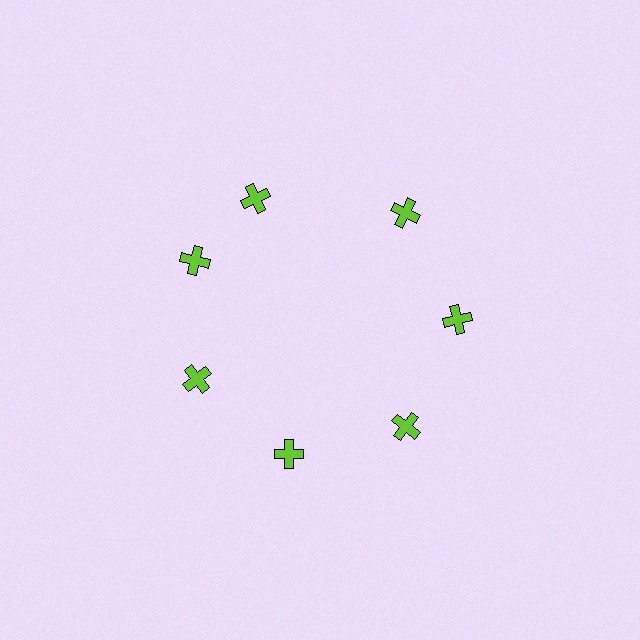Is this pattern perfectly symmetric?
No. The 7 lime crosses are arranged in a ring, but one element near the 12 o'clock position is rotated out of alignment along the ring, breaking the 7-fold rotational symmetry.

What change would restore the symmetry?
The symmetry would be restored by rotating it back into even spacing with its neighbors so that all 7 crosses sit at equal angles and equal distance from the center.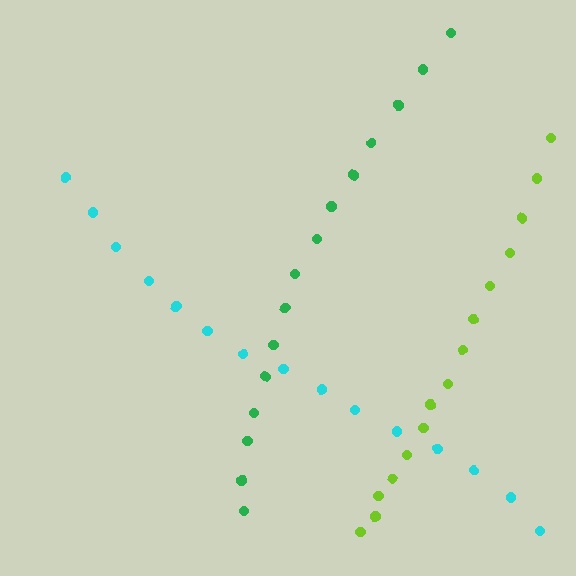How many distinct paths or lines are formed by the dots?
There are 3 distinct paths.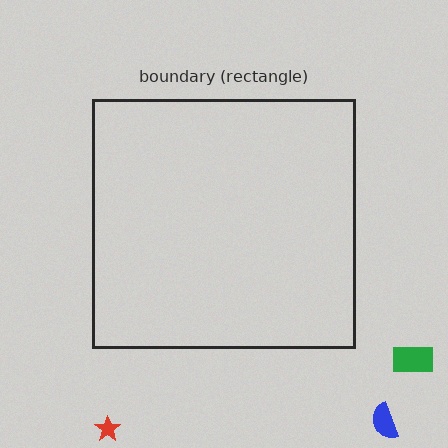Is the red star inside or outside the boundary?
Outside.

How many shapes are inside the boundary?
0 inside, 3 outside.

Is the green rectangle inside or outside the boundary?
Outside.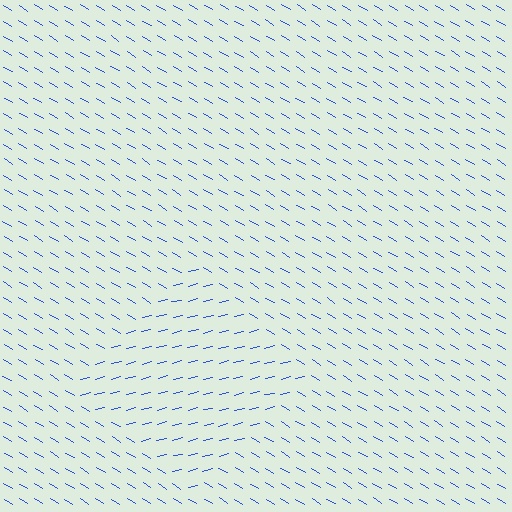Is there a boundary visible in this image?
Yes, there is a texture boundary formed by a change in line orientation.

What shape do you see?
I see a diamond.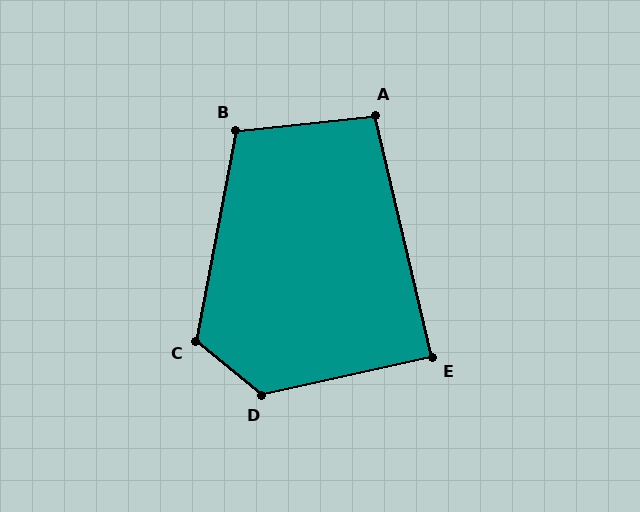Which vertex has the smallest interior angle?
E, at approximately 89 degrees.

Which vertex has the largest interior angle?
D, at approximately 128 degrees.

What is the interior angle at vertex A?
Approximately 97 degrees (obtuse).